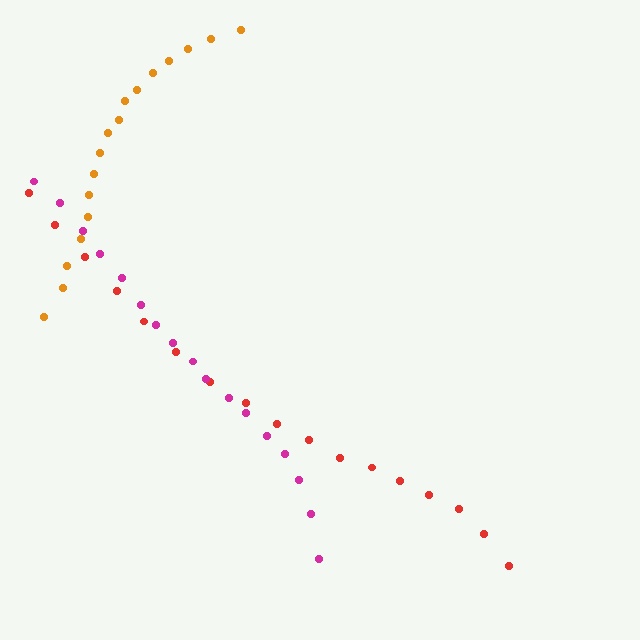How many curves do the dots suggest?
There are 3 distinct paths.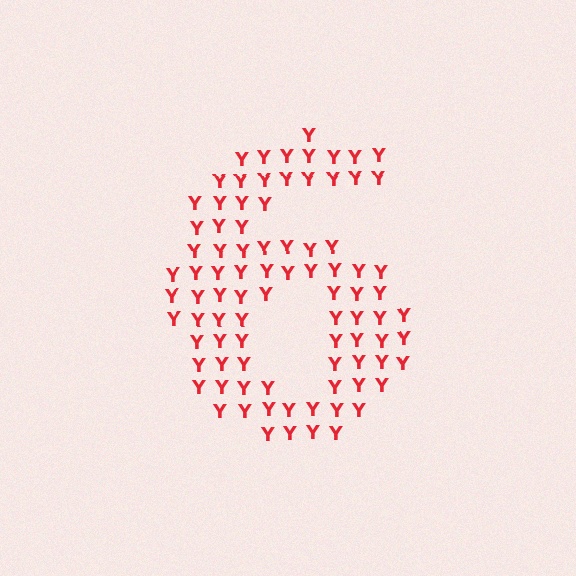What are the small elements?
The small elements are letter Y's.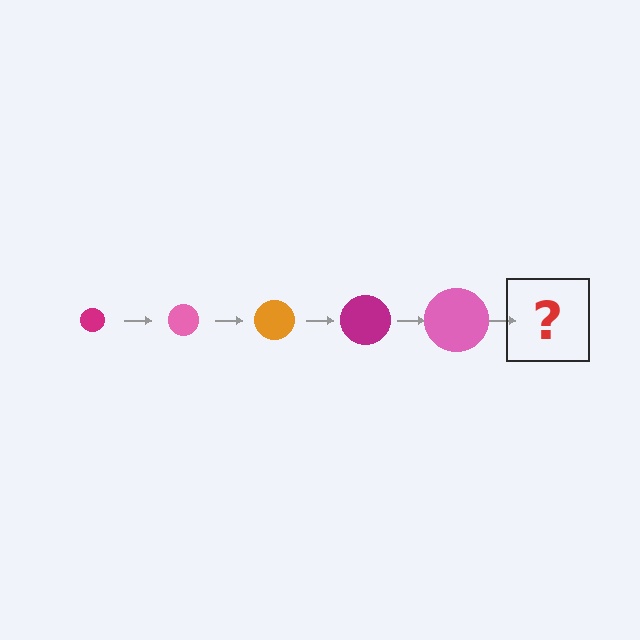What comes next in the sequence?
The next element should be an orange circle, larger than the previous one.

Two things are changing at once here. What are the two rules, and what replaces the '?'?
The two rules are that the circle grows larger each step and the color cycles through magenta, pink, and orange. The '?' should be an orange circle, larger than the previous one.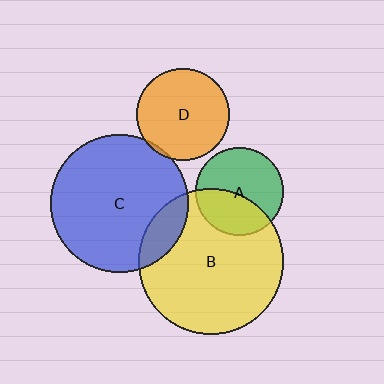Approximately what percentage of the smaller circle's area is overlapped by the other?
Approximately 15%.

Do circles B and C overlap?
Yes.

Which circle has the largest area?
Circle B (yellow).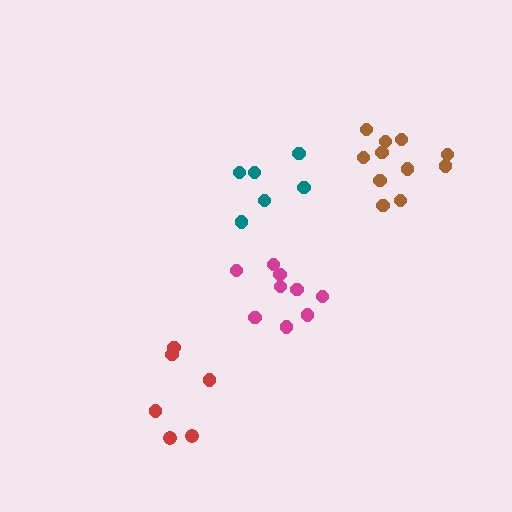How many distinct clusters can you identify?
There are 4 distinct clusters.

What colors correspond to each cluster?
The clusters are colored: red, teal, magenta, brown.